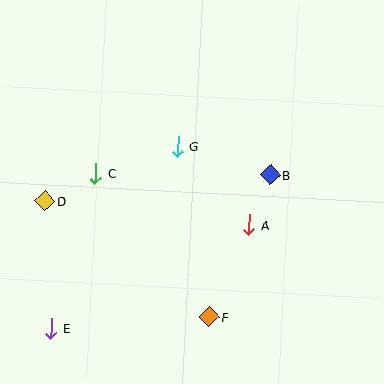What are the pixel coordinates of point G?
Point G is at (178, 146).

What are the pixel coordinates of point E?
Point E is at (51, 328).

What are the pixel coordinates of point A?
Point A is at (249, 225).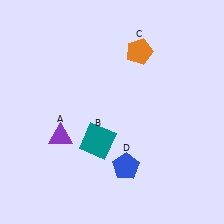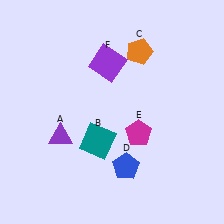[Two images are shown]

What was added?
A magenta pentagon (E), a purple square (F) were added in Image 2.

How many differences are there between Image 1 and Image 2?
There are 2 differences between the two images.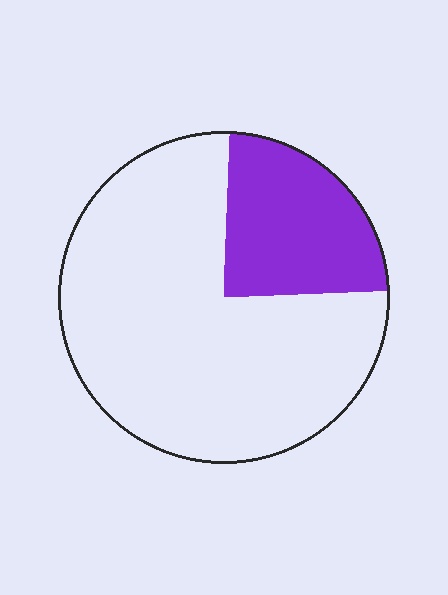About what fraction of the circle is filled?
About one quarter (1/4).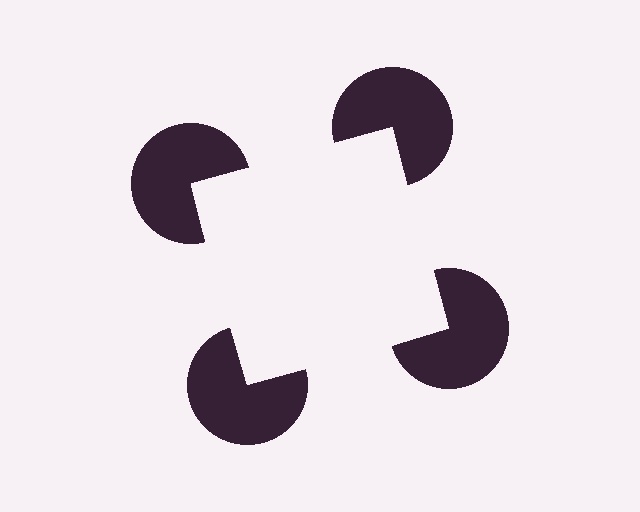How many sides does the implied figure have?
4 sides.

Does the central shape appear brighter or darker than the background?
It typically appears slightly brighter than the background, even though no actual brightness change is drawn.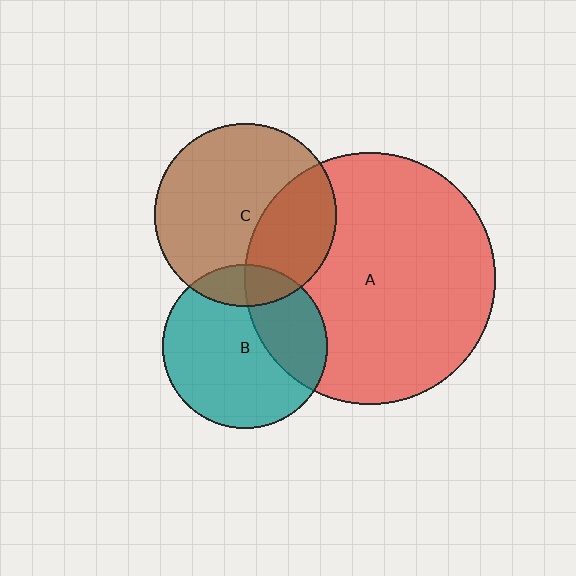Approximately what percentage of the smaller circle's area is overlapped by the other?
Approximately 15%.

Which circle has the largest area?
Circle A (red).